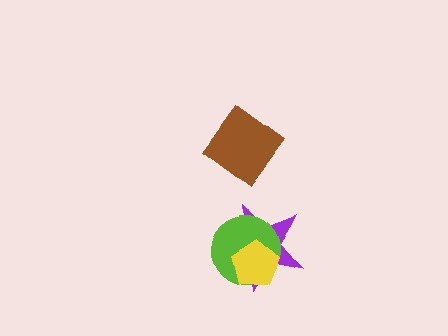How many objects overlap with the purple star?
2 objects overlap with the purple star.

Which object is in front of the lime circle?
The yellow pentagon is in front of the lime circle.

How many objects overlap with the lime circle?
2 objects overlap with the lime circle.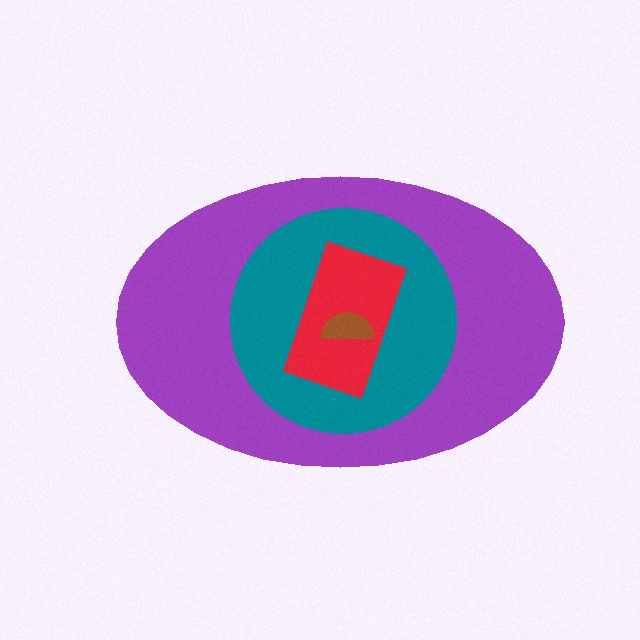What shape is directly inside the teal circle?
The red rectangle.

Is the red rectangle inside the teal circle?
Yes.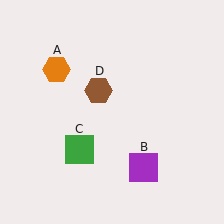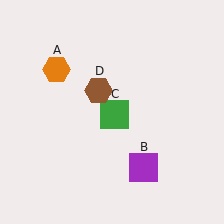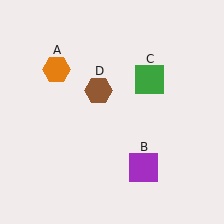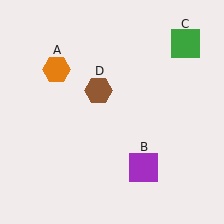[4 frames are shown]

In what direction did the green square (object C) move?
The green square (object C) moved up and to the right.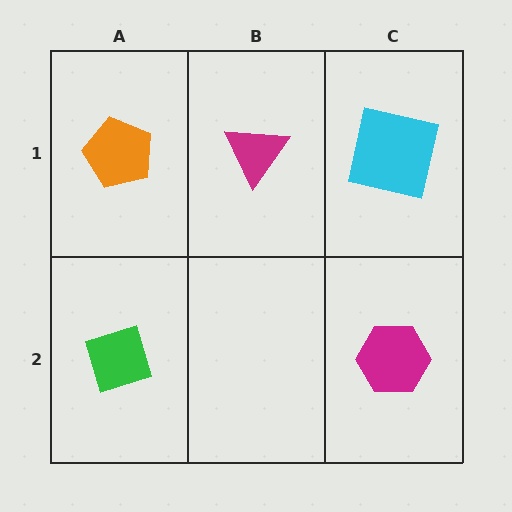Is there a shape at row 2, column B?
No, that cell is empty.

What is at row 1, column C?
A cyan square.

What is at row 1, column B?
A magenta triangle.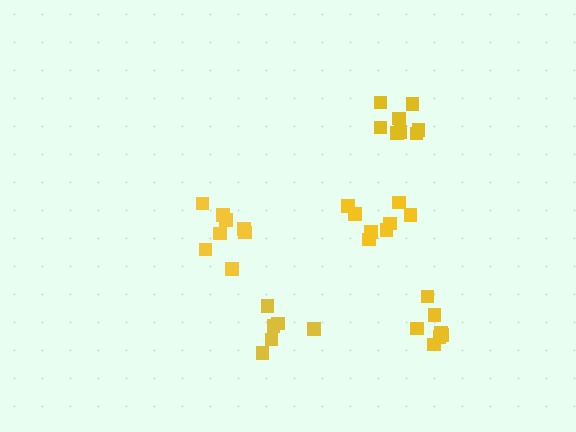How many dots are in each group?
Group 1: 6 dots, Group 2: 8 dots, Group 3: 8 dots, Group 4: 8 dots, Group 5: 7 dots (37 total).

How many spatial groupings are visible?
There are 5 spatial groupings.